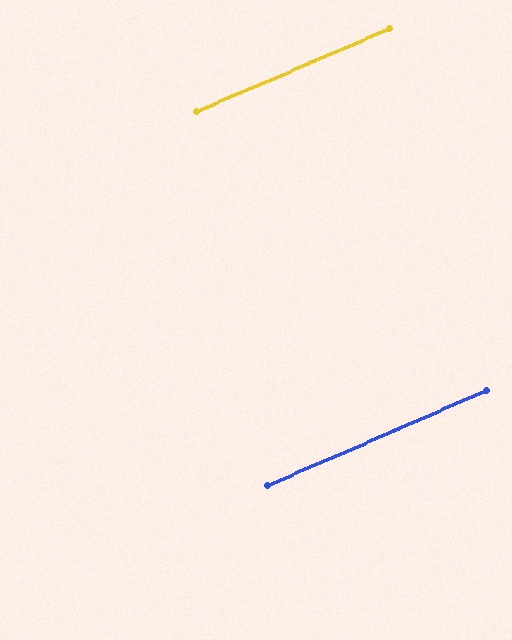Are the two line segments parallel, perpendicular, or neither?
Parallel — their directions differ by only 0.3°.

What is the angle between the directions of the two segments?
Approximately 0 degrees.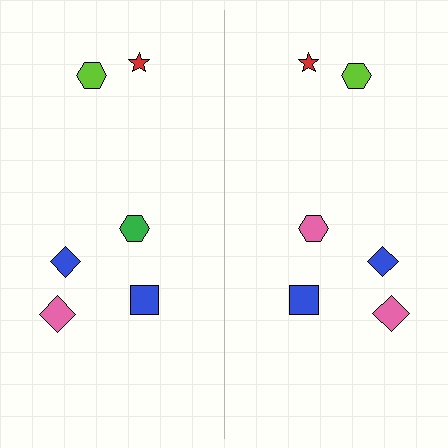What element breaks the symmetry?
The pink hexagon on the right side breaks the symmetry — its mirror counterpart is green.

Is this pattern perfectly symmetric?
No, the pattern is not perfectly symmetric. The pink hexagon on the right side breaks the symmetry — its mirror counterpart is green.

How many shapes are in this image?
There are 12 shapes in this image.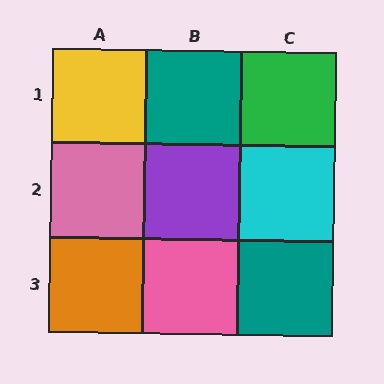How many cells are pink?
2 cells are pink.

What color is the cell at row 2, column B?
Purple.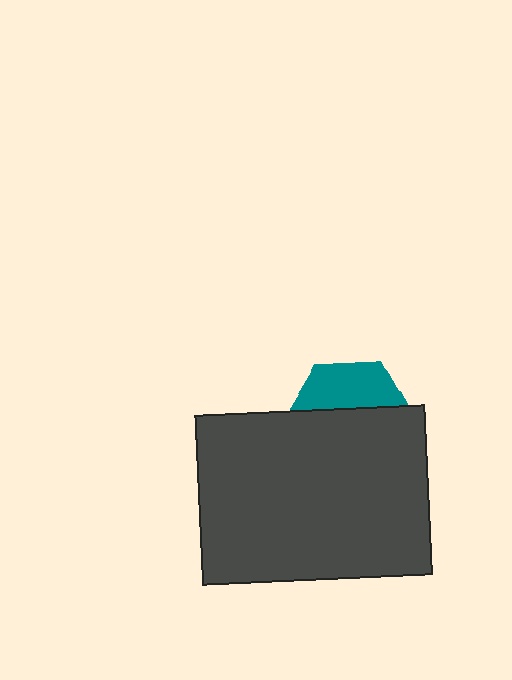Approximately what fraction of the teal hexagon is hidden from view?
Roughly 65% of the teal hexagon is hidden behind the dark gray rectangle.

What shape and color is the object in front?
The object in front is a dark gray rectangle.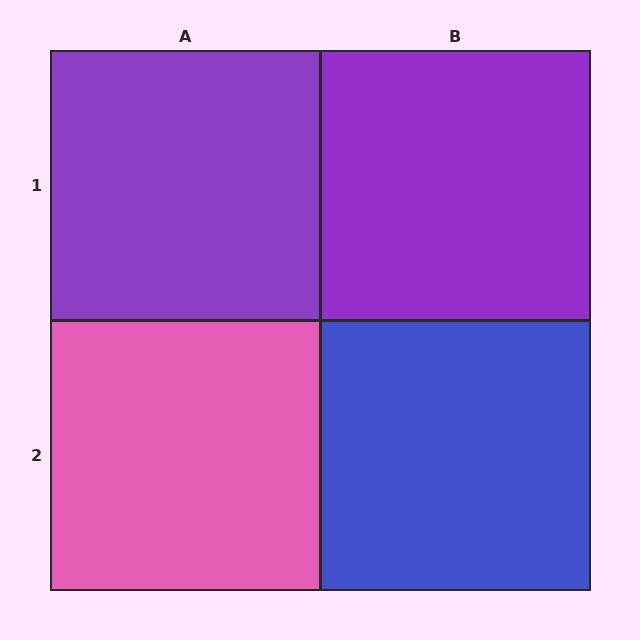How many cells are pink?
1 cell is pink.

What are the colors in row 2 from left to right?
Pink, blue.